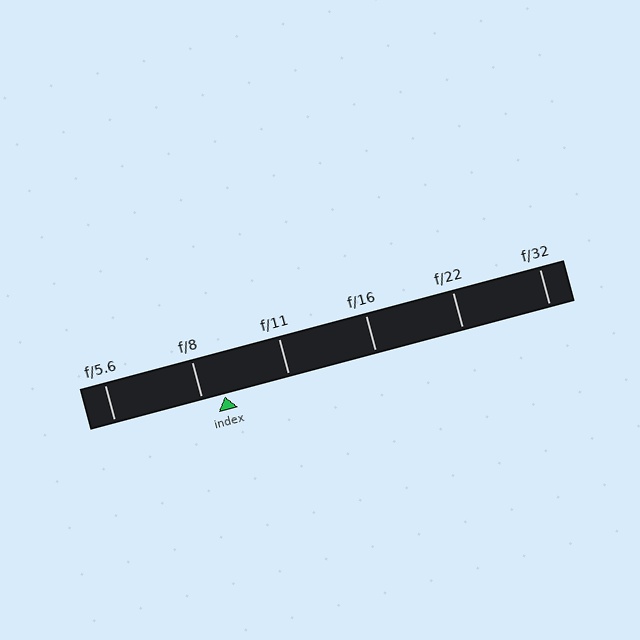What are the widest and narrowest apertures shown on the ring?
The widest aperture shown is f/5.6 and the narrowest is f/32.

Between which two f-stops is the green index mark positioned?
The index mark is between f/8 and f/11.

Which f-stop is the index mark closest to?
The index mark is closest to f/8.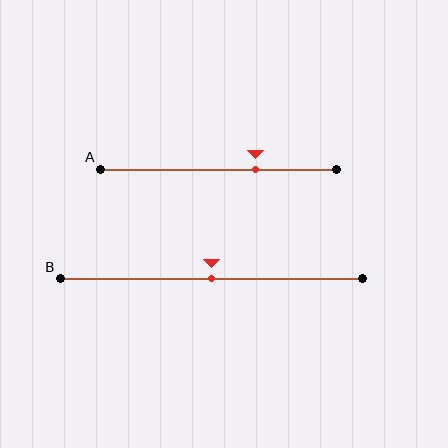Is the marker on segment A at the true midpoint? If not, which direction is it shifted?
No, the marker on segment A is shifted to the right by about 16% of the segment length.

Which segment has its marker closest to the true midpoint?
Segment B has its marker closest to the true midpoint.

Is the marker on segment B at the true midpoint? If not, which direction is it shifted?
Yes, the marker on segment B is at the true midpoint.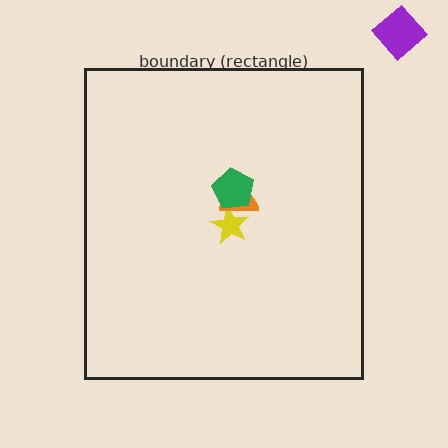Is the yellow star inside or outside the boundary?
Inside.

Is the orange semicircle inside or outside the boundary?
Inside.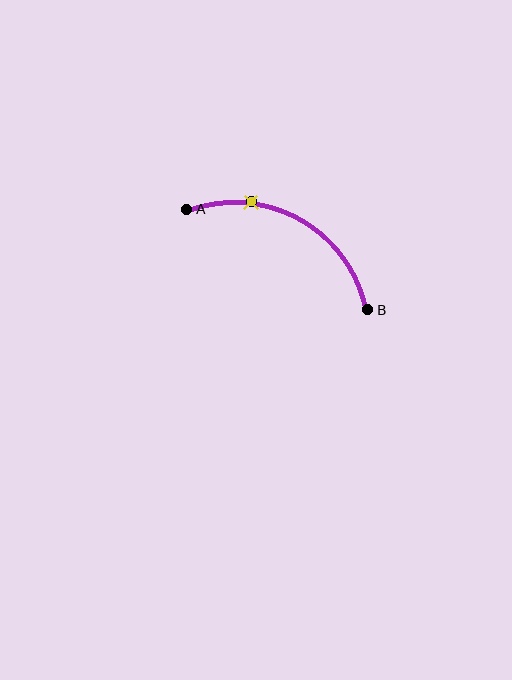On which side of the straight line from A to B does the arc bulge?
The arc bulges above the straight line connecting A and B.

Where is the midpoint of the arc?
The arc midpoint is the point on the curve farthest from the straight line joining A and B. It sits above that line.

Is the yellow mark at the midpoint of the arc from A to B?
No. The yellow mark lies on the arc but is closer to endpoint A. The arc midpoint would be at the point on the curve equidistant along the arc from both A and B.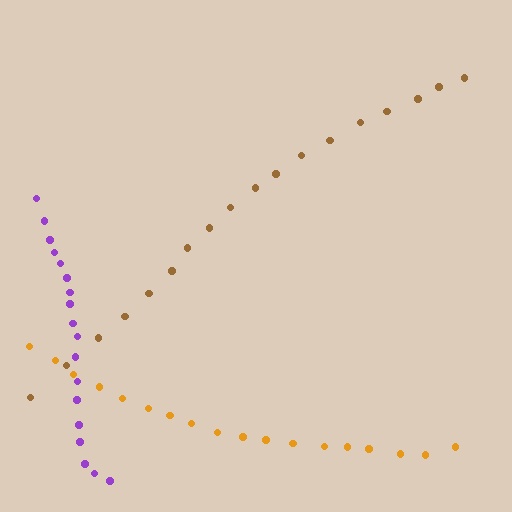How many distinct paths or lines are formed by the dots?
There are 3 distinct paths.